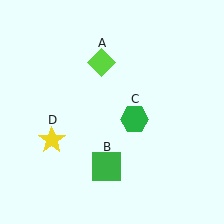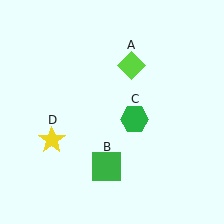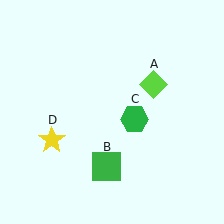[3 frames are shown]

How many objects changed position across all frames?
1 object changed position: lime diamond (object A).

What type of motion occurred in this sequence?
The lime diamond (object A) rotated clockwise around the center of the scene.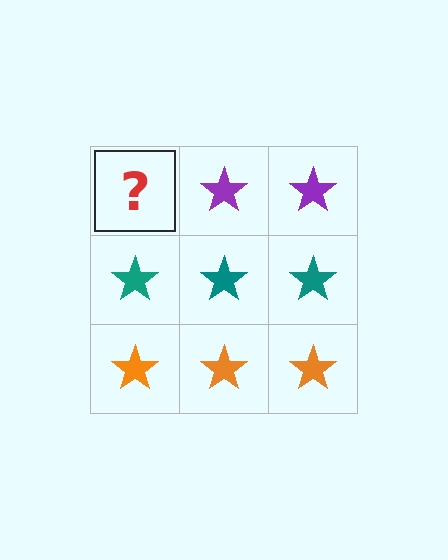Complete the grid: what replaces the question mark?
The question mark should be replaced with a purple star.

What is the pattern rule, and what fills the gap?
The rule is that each row has a consistent color. The gap should be filled with a purple star.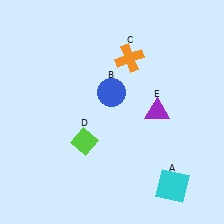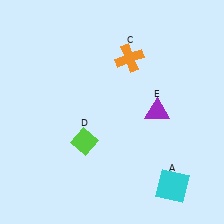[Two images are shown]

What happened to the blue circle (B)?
The blue circle (B) was removed in Image 2. It was in the top-left area of Image 1.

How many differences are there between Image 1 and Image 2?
There is 1 difference between the two images.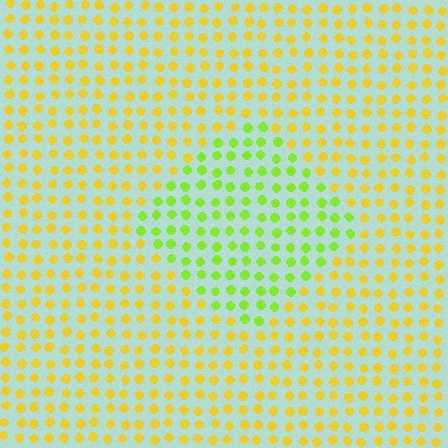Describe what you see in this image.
The image is filled with small yellow elements in a uniform arrangement. A diamond-shaped region is visible where the elements are tinted to a slightly different hue, forming a subtle color boundary.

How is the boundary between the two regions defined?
The boundary is defined purely by a slight shift in hue (about 43 degrees). Spacing, size, and orientation are identical on both sides.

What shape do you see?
I see a diamond.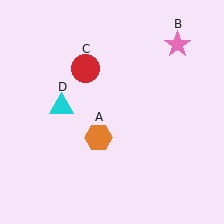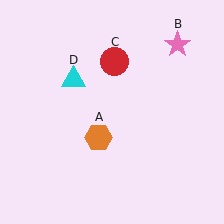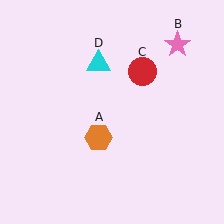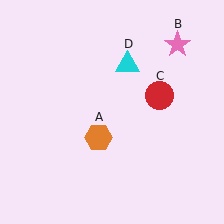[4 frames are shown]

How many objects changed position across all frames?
2 objects changed position: red circle (object C), cyan triangle (object D).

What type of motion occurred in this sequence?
The red circle (object C), cyan triangle (object D) rotated clockwise around the center of the scene.